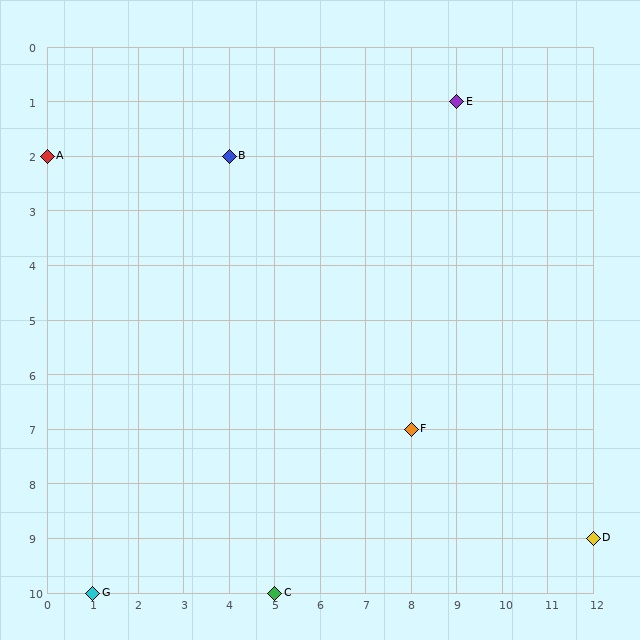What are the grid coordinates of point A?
Point A is at grid coordinates (0, 2).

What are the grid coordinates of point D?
Point D is at grid coordinates (12, 9).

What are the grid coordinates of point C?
Point C is at grid coordinates (5, 10).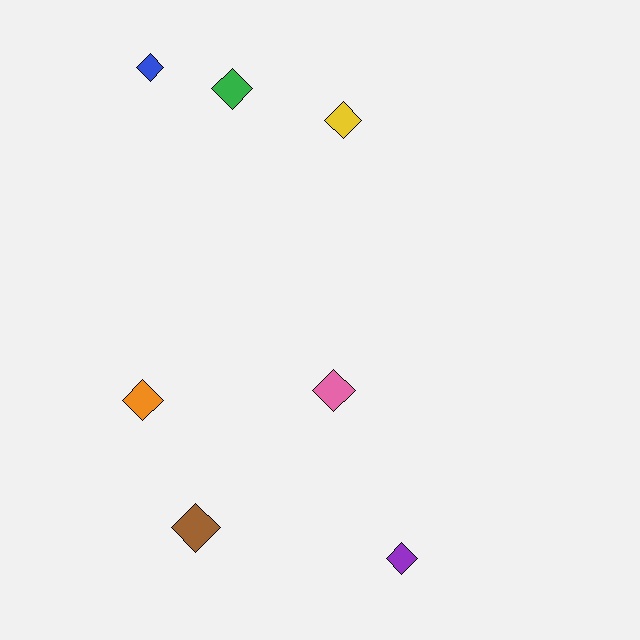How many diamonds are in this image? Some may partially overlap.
There are 7 diamonds.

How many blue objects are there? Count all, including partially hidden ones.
There is 1 blue object.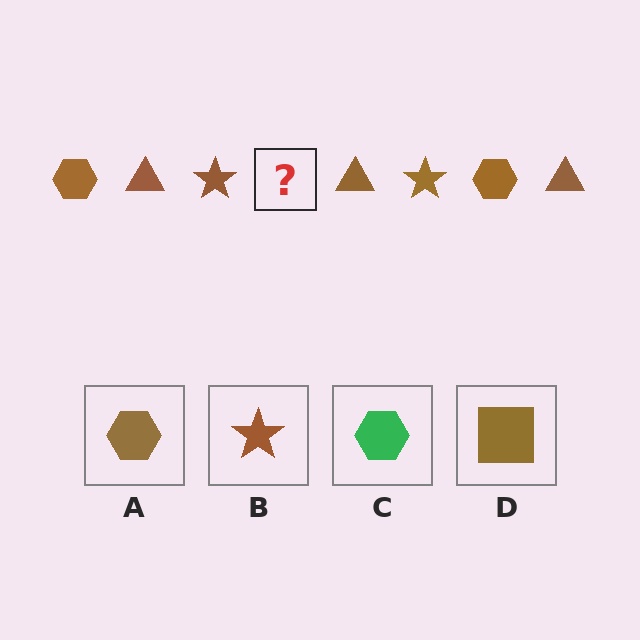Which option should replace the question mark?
Option A.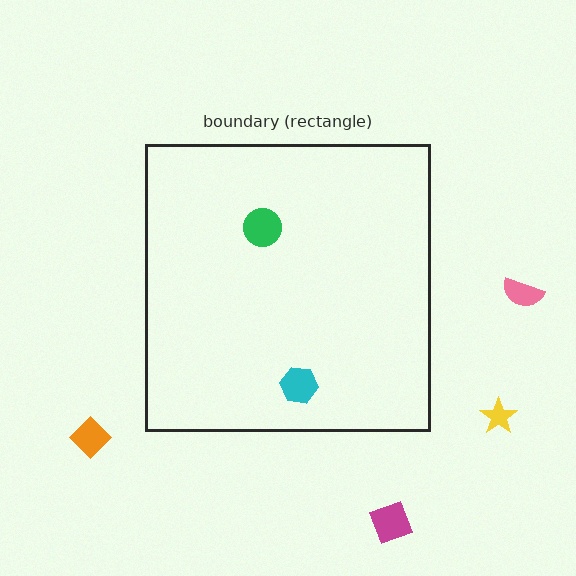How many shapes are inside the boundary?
2 inside, 4 outside.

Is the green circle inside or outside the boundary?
Inside.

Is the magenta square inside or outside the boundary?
Outside.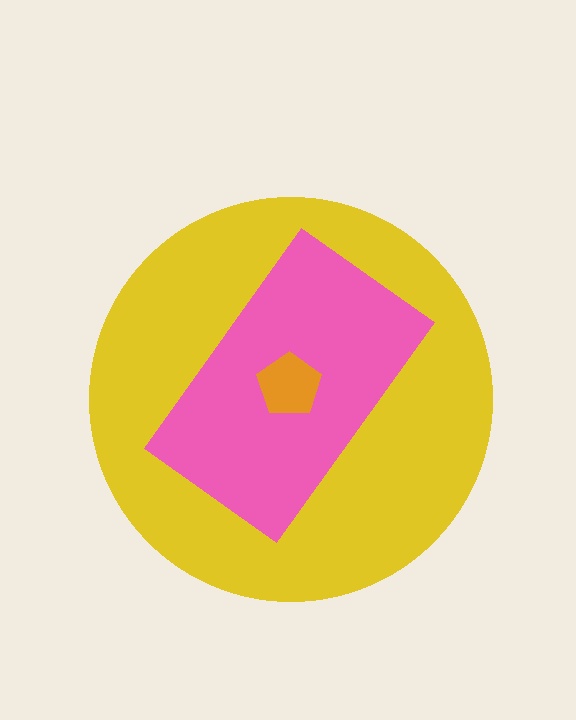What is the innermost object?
The orange pentagon.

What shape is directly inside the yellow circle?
The pink rectangle.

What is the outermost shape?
The yellow circle.